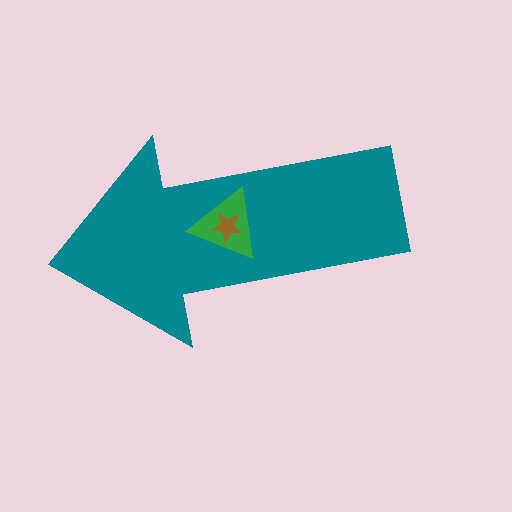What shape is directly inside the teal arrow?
The green triangle.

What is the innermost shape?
The brown star.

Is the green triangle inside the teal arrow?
Yes.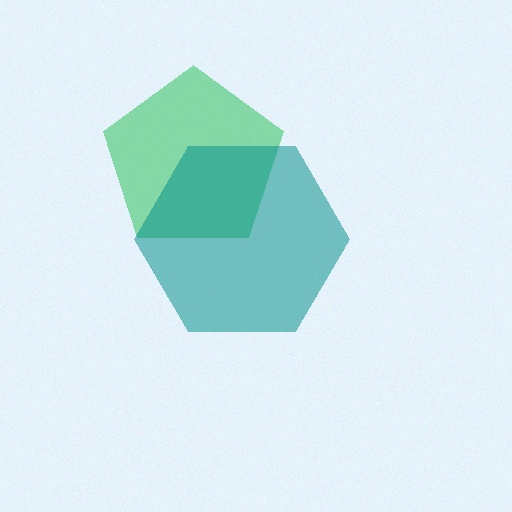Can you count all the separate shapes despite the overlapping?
Yes, there are 2 separate shapes.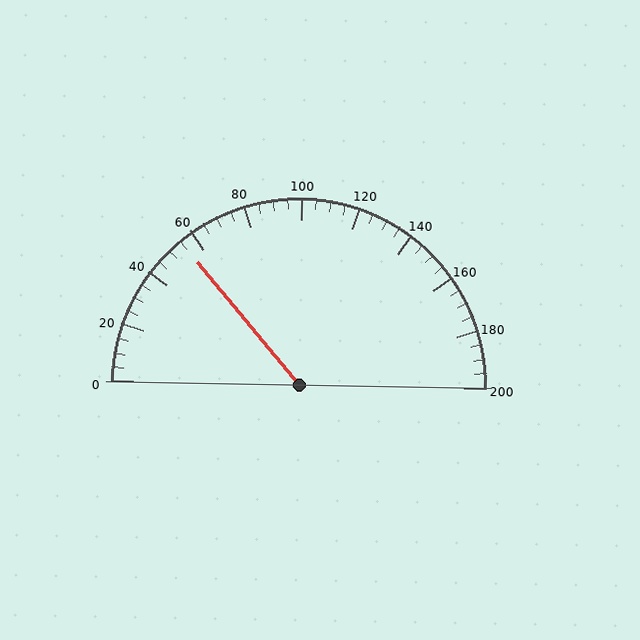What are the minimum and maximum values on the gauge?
The gauge ranges from 0 to 200.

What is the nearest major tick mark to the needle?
The nearest major tick mark is 60.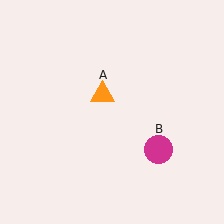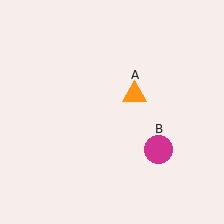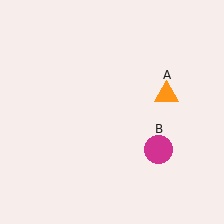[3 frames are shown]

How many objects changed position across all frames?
1 object changed position: orange triangle (object A).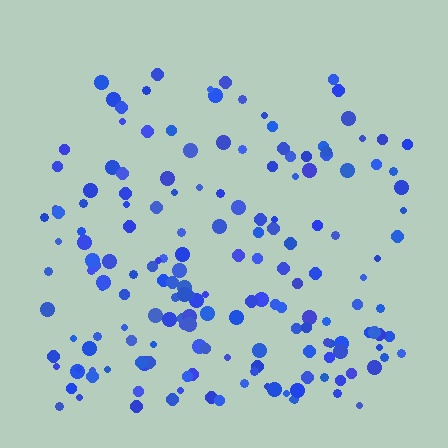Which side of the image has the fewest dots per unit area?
The top.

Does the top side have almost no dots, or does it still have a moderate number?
Still a moderate number, just noticeably fewer than the bottom.